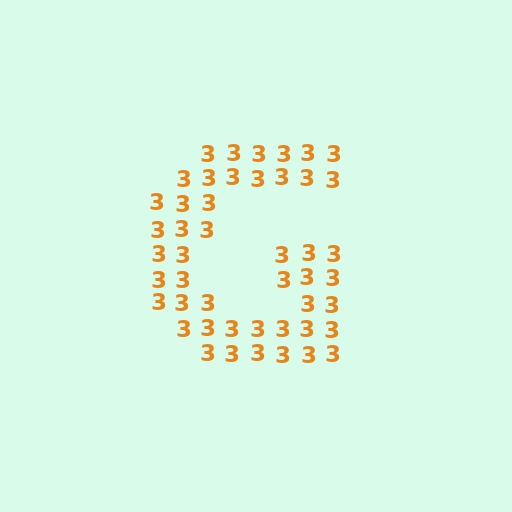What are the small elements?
The small elements are digit 3's.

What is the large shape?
The large shape is the letter G.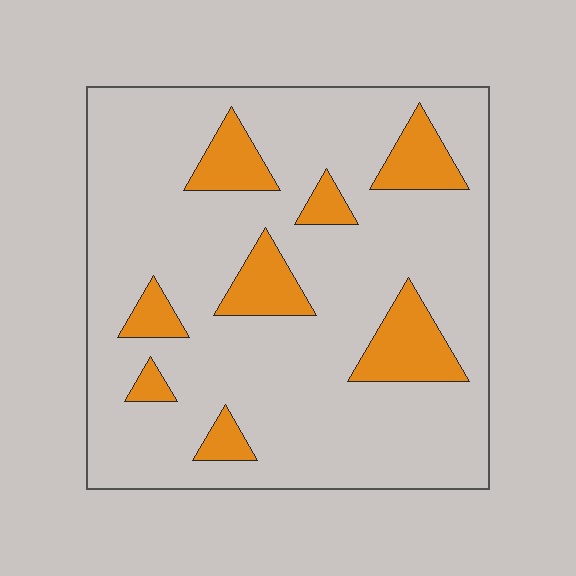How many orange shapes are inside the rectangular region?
8.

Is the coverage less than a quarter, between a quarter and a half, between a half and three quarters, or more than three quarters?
Less than a quarter.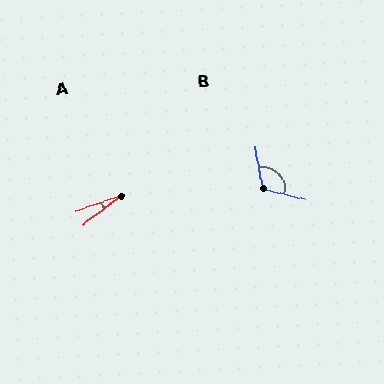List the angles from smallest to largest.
A (19°), B (114°).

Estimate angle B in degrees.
Approximately 114 degrees.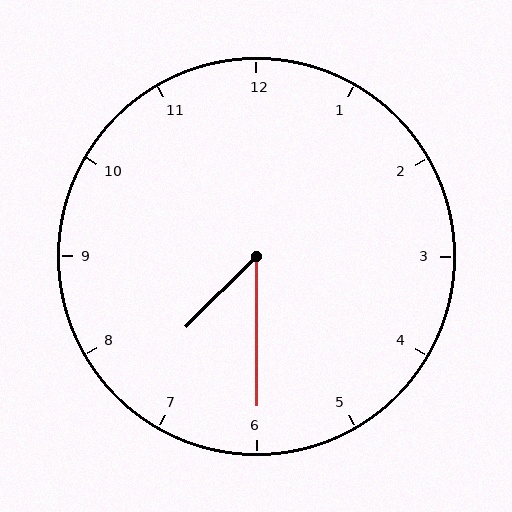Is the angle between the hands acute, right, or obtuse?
It is acute.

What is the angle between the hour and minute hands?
Approximately 45 degrees.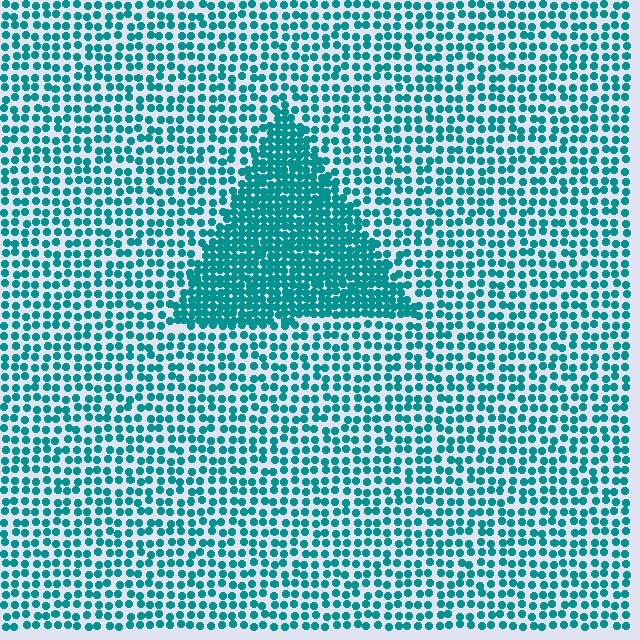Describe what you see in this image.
The image contains small teal elements arranged at two different densities. A triangle-shaped region is visible where the elements are more densely packed than the surrounding area.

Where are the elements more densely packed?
The elements are more densely packed inside the triangle boundary.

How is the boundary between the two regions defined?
The boundary is defined by a change in element density (approximately 2.1x ratio). All elements are the same color, size, and shape.